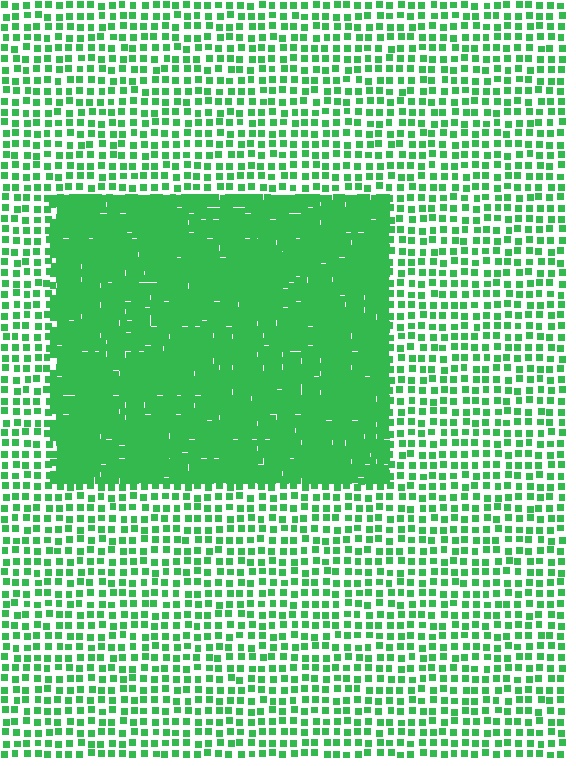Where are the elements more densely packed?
The elements are more densely packed inside the rectangle boundary.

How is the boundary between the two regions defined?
The boundary is defined by a change in element density (approximately 2.9x ratio). All elements are the same color, size, and shape.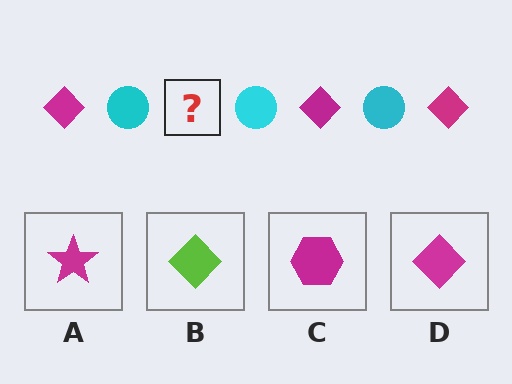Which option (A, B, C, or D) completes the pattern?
D.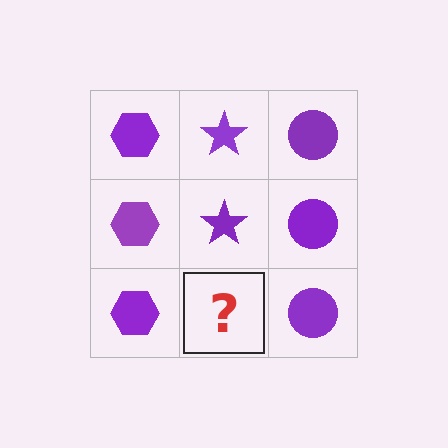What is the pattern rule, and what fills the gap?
The rule is that each column has a consistent shape. The gap should be filled with a purple star.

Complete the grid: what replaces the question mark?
The question mark should be replaced with a purple star.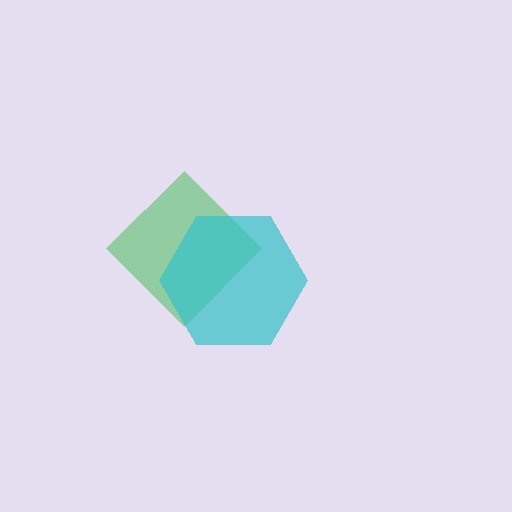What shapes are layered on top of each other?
The layered shapes are: a green diamond, a cyan hexagon.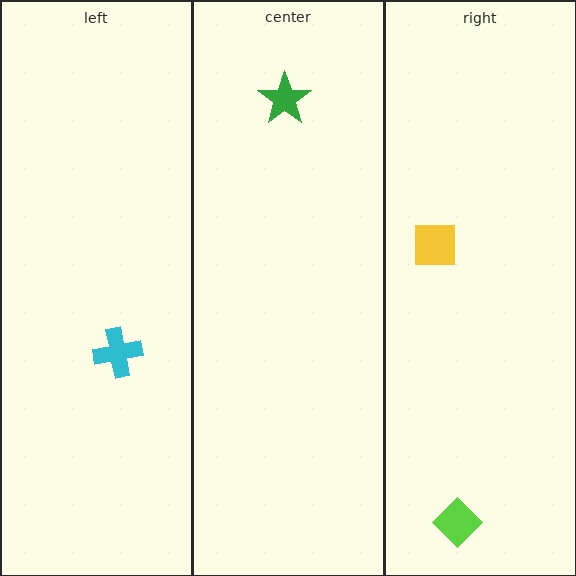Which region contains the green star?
The center region.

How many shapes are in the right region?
2.